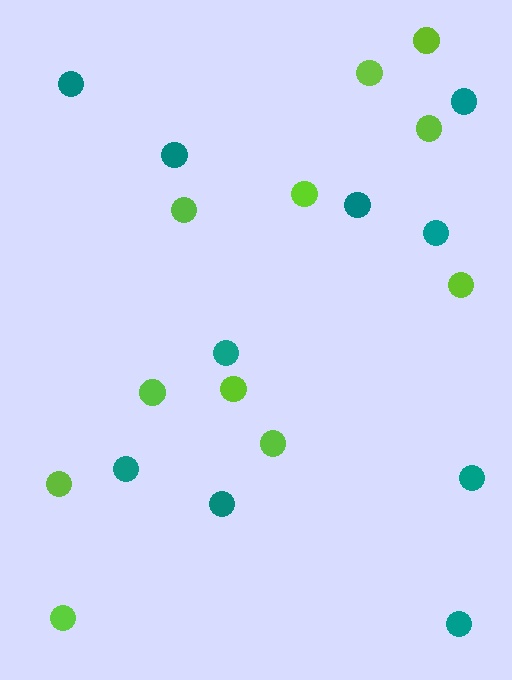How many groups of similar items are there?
There are 2 groups: one group of lime circles (11) and one group of teal circles (10).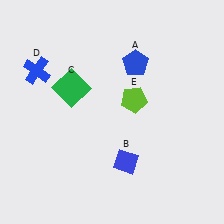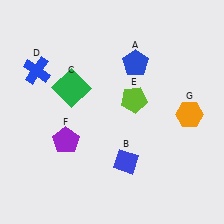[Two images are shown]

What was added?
A purple pentagon (F), an orange hexagon (G) were added in Image 2.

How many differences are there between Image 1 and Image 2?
There are 2 differences between the two images.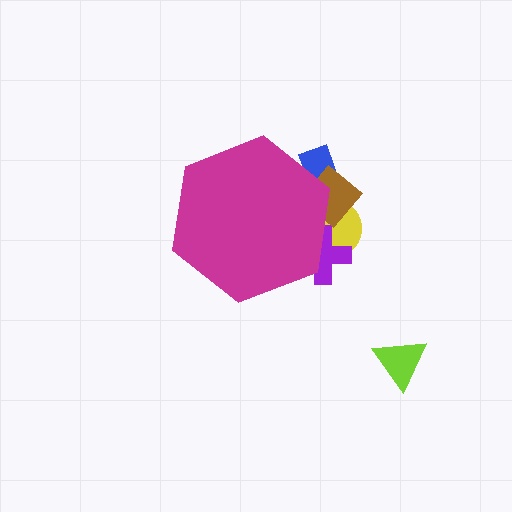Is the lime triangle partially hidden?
No, the lime triangle is fully visible.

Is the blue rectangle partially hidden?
Yes, the blue rectangle is partially hidden behind the magenta hexagon.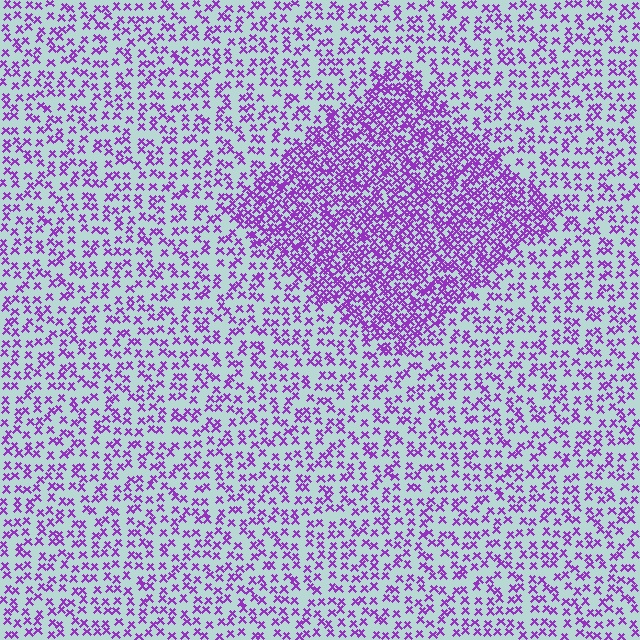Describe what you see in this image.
The image contains small purple elements arranged at two different densities. A diamond-shaped region is visible where the elements are more densely packed than the surrounding area.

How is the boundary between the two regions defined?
The boundary is defined by a change in element density (approximately 2.3x ratio). All elements are the same color, size, and shape.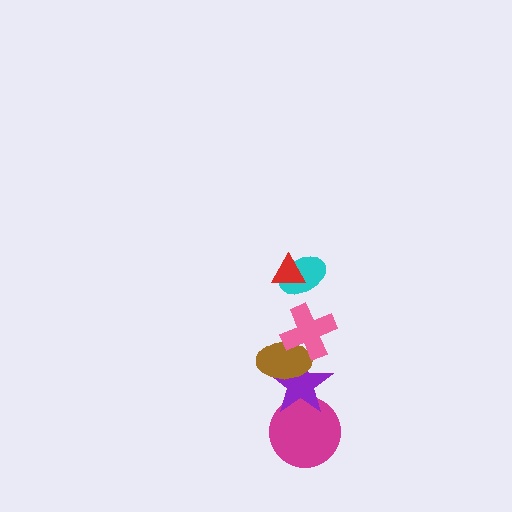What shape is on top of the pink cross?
The cyan ellipse is on top of the pink cross.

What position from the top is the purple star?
The purple star is 5th from the top.